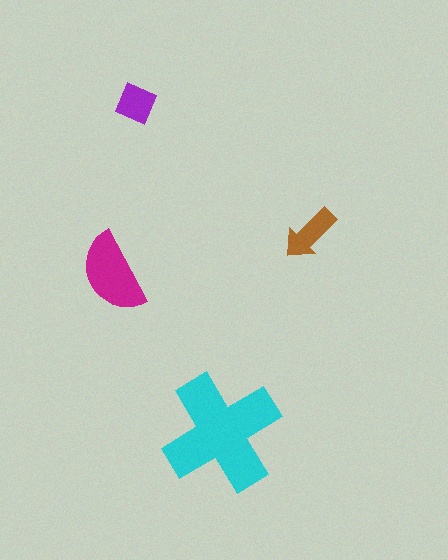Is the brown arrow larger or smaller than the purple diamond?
Larger.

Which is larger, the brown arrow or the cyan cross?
The cyan cross.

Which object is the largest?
The cyan cross.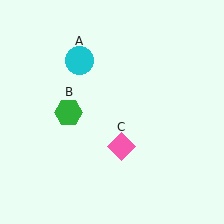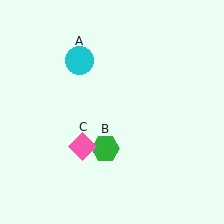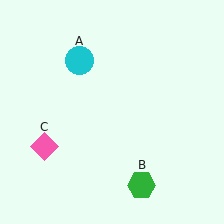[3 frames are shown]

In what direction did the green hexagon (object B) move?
The green hexagon (object B) moved down and to the right.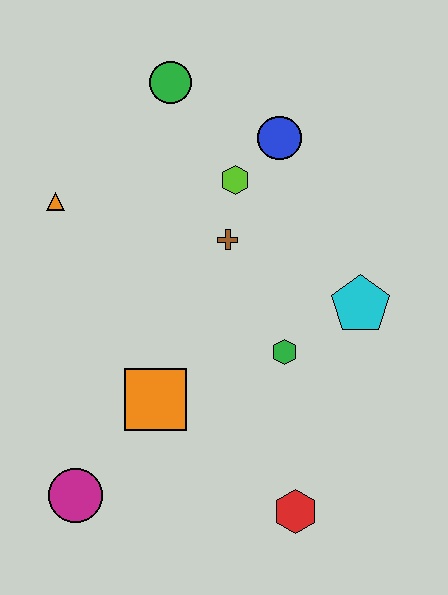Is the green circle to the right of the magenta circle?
Yes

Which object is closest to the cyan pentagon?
The green hexagon is closest to the cyan pentagon.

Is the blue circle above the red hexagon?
Yes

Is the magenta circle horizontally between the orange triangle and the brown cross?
Yes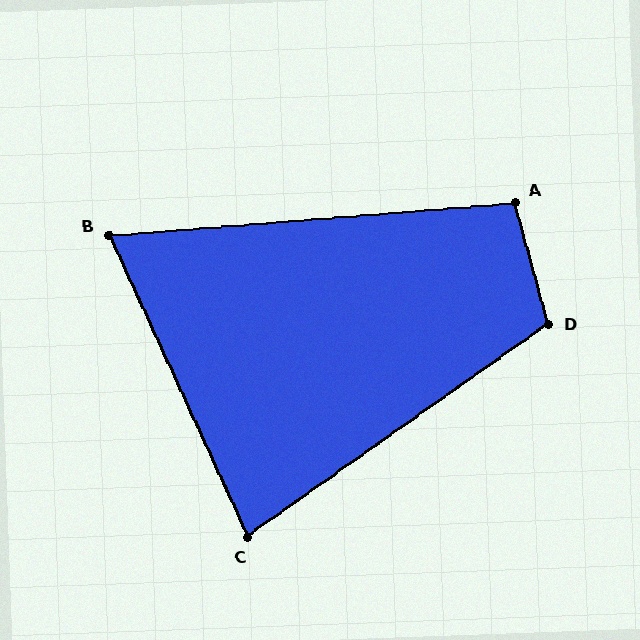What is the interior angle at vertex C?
Approximately 80 degrees (acute).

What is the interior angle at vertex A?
Approximately 100 degrees (obtuse).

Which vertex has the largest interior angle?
D, at approximately 110 degrees.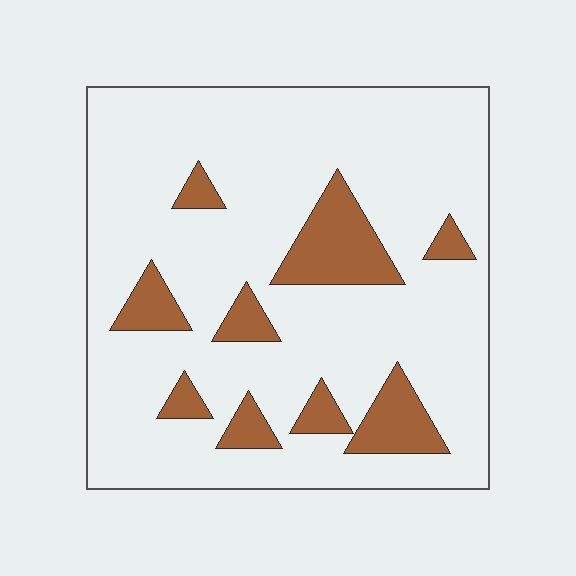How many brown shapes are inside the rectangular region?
9.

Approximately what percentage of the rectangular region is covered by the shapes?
Approximately 15%.